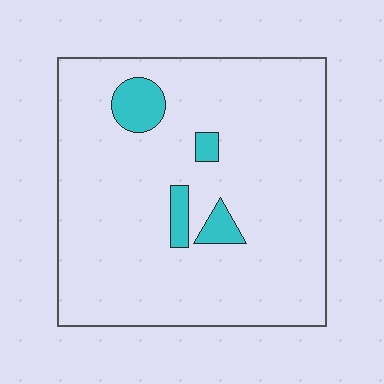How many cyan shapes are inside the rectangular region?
4.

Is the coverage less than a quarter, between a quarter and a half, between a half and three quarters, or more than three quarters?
Less than a quarter.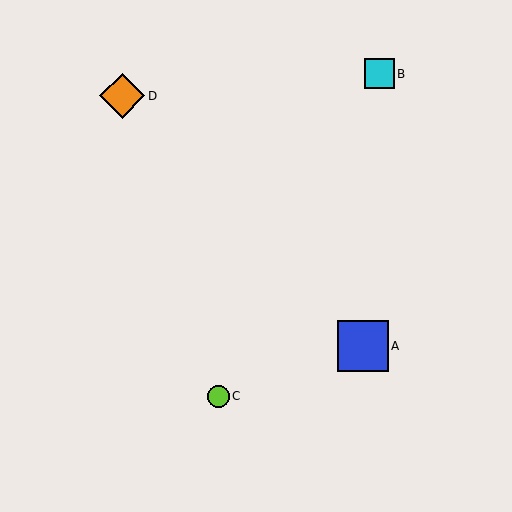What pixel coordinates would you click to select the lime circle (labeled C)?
Click at (218, 396) to select the lime circle C.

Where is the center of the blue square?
The center of the blue square is at (363, 346).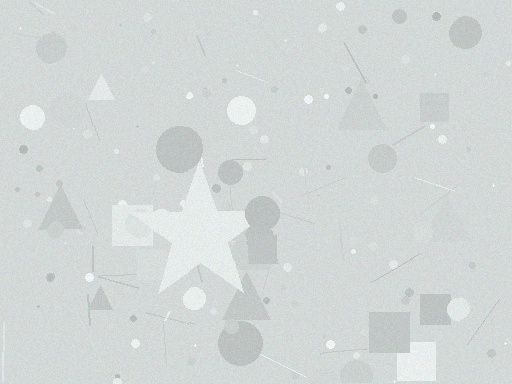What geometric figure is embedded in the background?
A star is embedded in the background.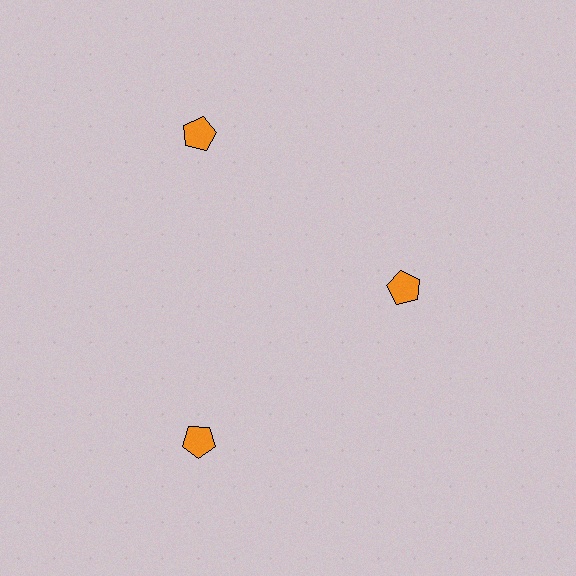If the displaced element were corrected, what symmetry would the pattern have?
It would have 3-fold rotational symmetry — the pattern would map onto itself every 120 degrees.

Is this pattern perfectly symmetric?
No. The 3 orange pentagons are arranged in a ring, but one element near the 3 o'clock position is pulled inward toward the center, breaking the 3-fold rotational symmetry.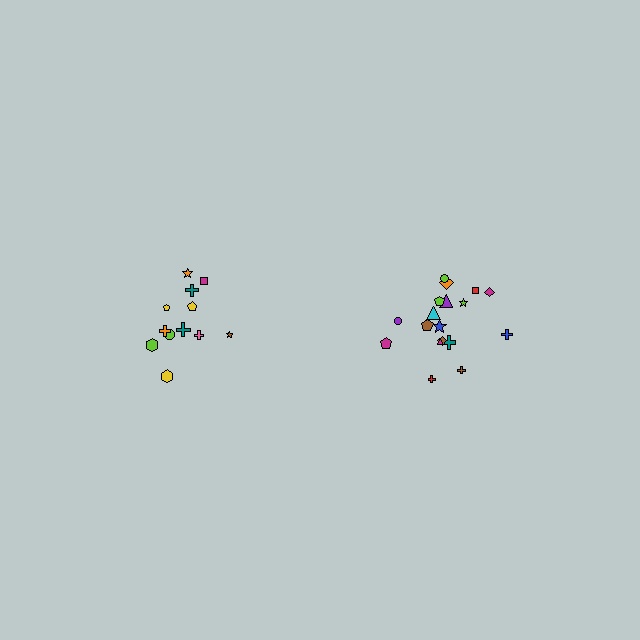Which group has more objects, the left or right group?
The right group.